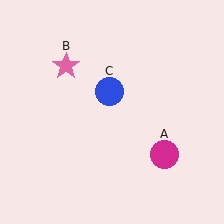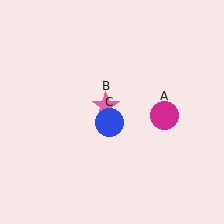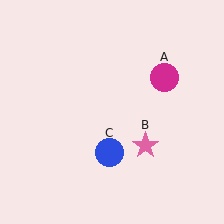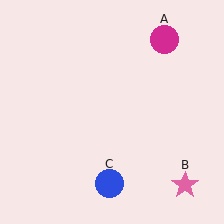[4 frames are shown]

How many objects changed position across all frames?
3 objects changed position: magenta circle (object A), pink star (object B), blue circle (object C).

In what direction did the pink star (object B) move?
The pink star (object B) moved down and to the right.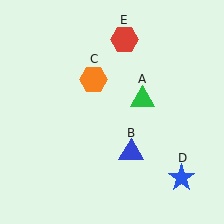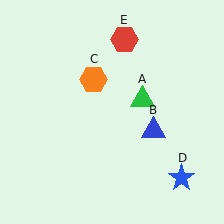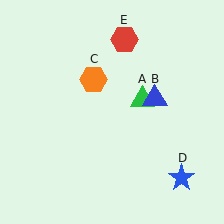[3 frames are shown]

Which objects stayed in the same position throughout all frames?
Green triangle (object A) and orange hexagon (object C) and blue star (object D) and red hexagon (object E) remained stationary.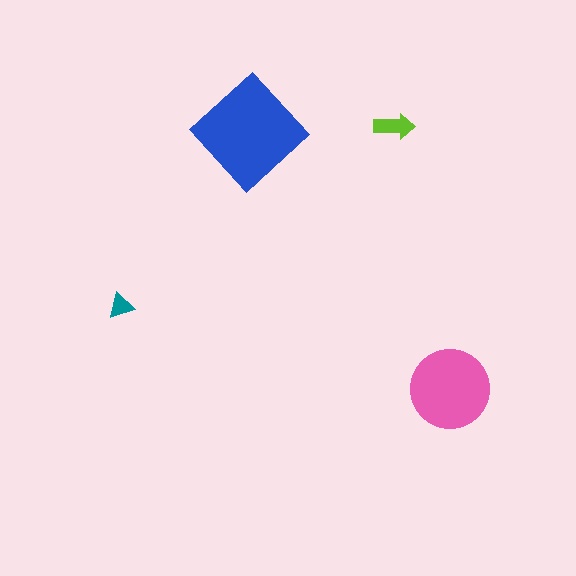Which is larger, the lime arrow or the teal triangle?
The lime arrow.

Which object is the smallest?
The teal triangle.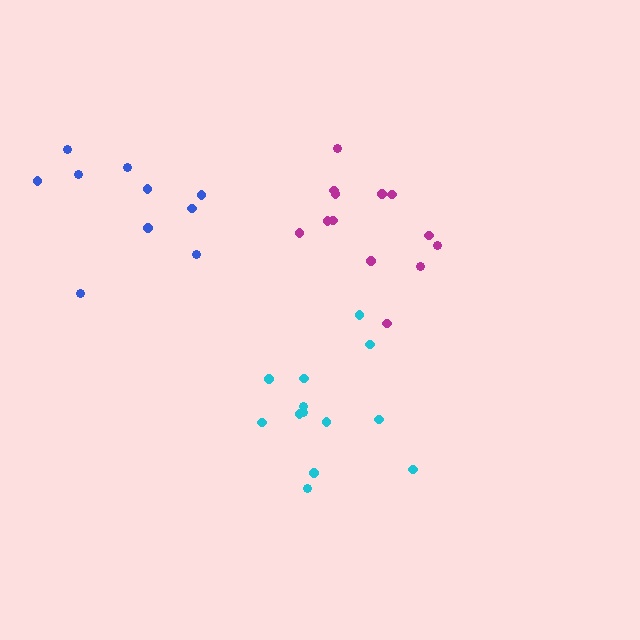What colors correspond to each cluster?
The clusters are colored: cyan, magenta, blue.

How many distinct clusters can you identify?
There are 3 distinct clusters.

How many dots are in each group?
Group 1: 13 dots, Group 2: 13 dots, Group 3: 10 dots (36 total).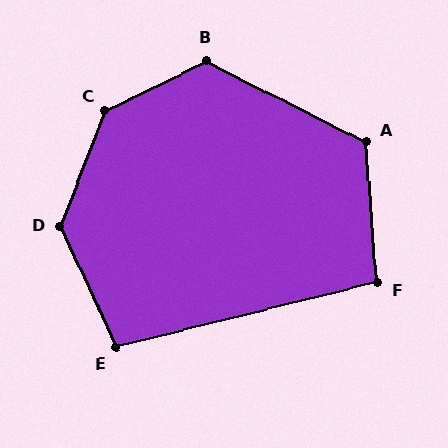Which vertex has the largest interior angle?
C, at approximately 138 degrees.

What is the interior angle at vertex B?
Approximately 127 degrees (obtuse).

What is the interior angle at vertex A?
Approximately 121 degrees (obtuse).